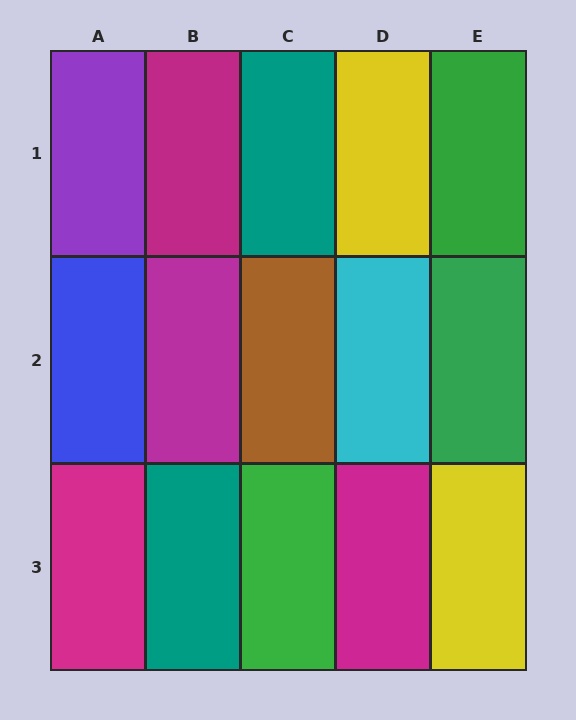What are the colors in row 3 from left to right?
Magenta, teal, green, magenta, yellow.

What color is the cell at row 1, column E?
Green.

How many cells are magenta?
4 cells are magenta.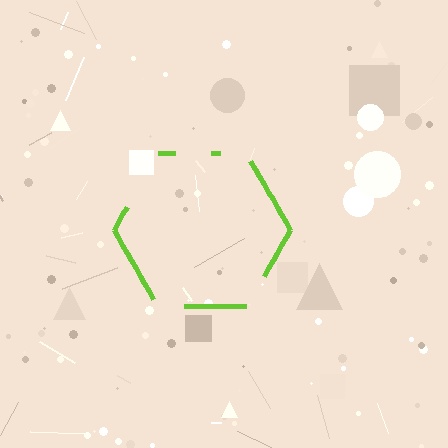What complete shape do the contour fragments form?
The contour fragments form a hexagon.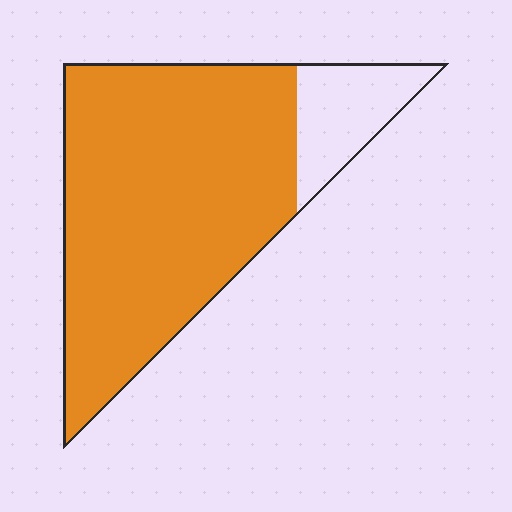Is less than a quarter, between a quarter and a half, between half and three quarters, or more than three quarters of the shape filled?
More than three quarters.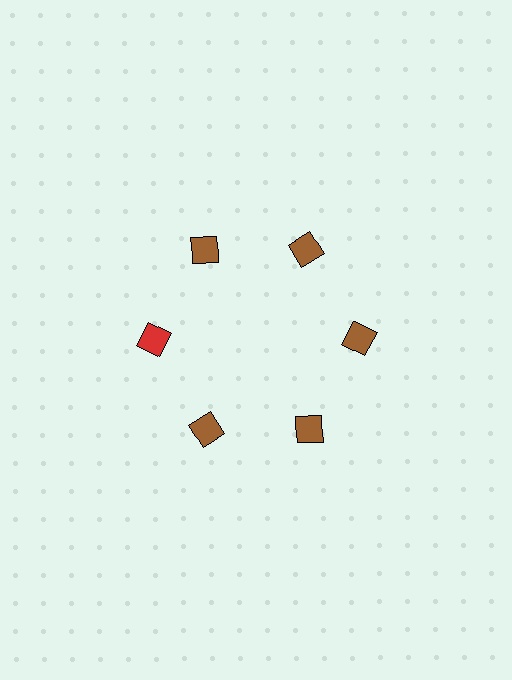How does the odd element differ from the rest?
It has a different color: red instead of brown.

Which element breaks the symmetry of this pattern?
The red diamond at roughly the 9 o'clock position breaks the symmetry. All other shapes are brown diamonds.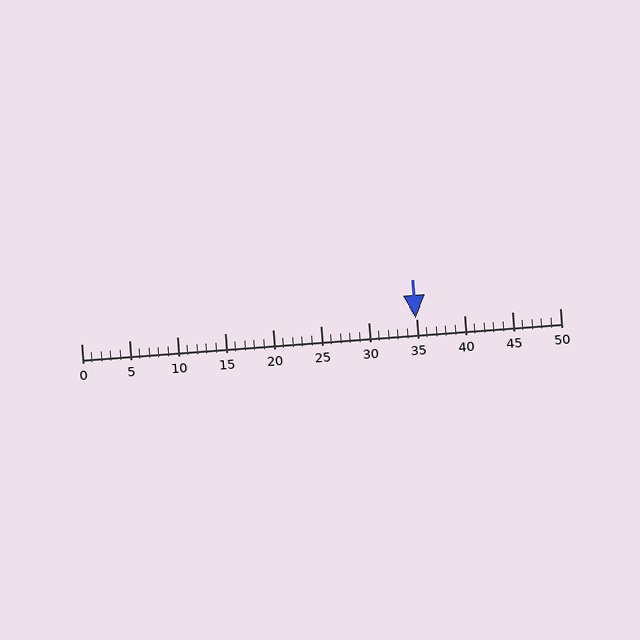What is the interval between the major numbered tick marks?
The major tick marks are spaced 5 units apart.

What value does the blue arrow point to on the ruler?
The blue arrow points to approximately 35.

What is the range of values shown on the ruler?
The ruler shows values from 0 to 50.